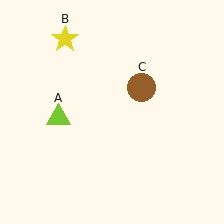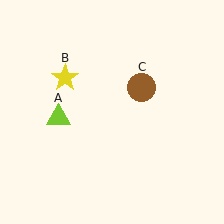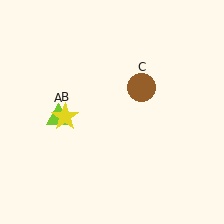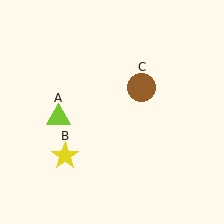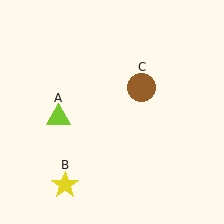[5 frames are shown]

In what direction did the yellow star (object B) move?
The yellow star (object B) moved down.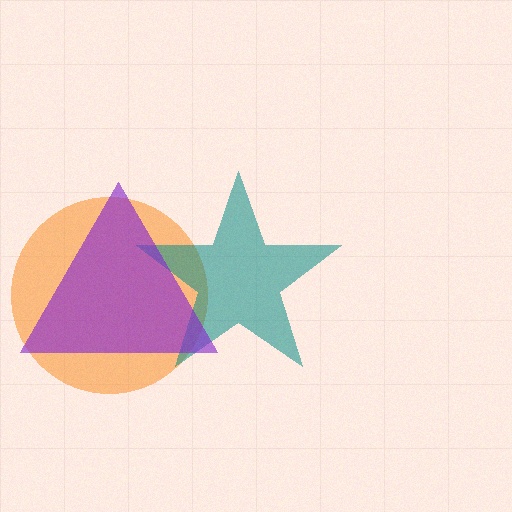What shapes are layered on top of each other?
The layered shapes are: an orange circle, a teal star, a purple triangle.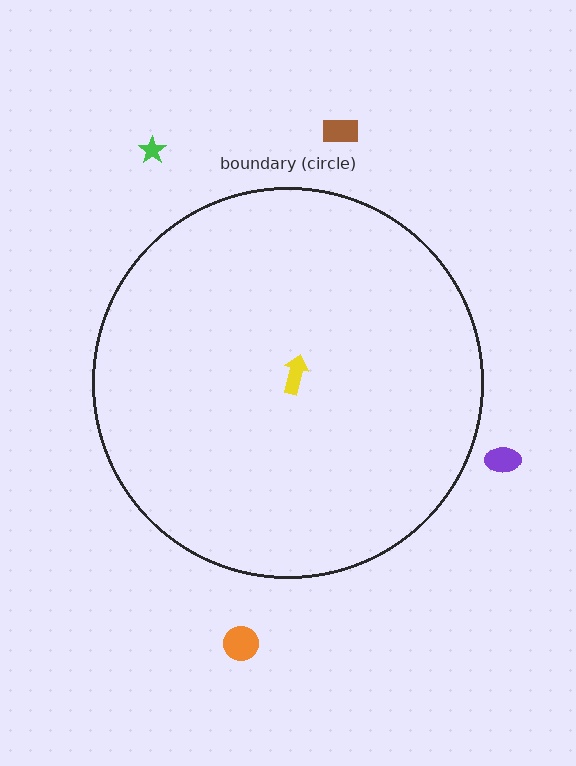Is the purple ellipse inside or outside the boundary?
Outside.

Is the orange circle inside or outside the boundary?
Outside.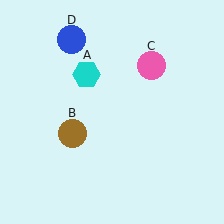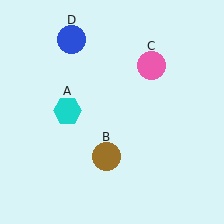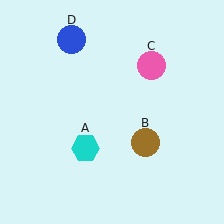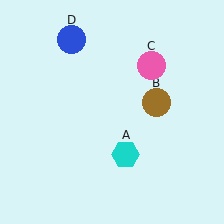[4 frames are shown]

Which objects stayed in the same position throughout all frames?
Pink circle (object C) and blue circle (object D) remained stationary.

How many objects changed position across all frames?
2 objects changed position: cyan hexagon (object A), brown circle (object B).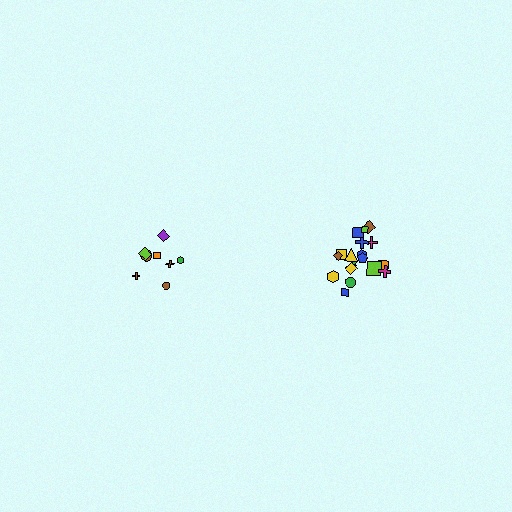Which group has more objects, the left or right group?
The right group.